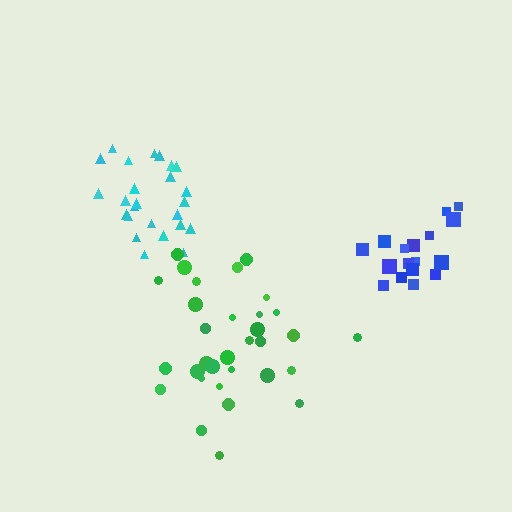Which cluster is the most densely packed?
Cyan.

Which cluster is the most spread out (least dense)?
Green.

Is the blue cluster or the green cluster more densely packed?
Blue.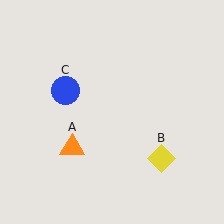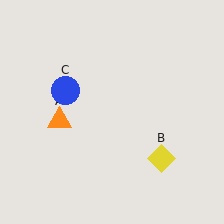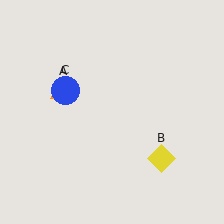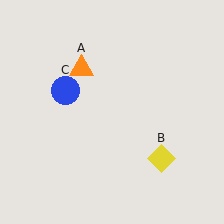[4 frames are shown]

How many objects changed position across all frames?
1 object changed position: orange triangle (object A).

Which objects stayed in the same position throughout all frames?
Yellow diamond (object B) and blue circle (object C) remained stationary.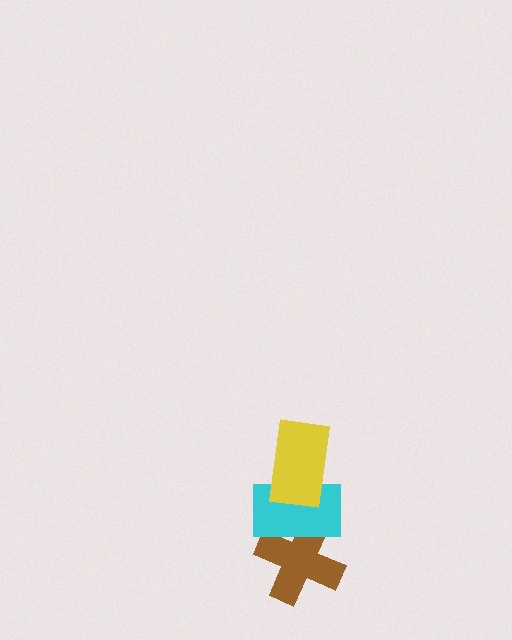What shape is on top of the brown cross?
The cyan rectangle is on top of the brown cross.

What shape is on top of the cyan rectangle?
The yellow rectangle is on top of the cyan rectangle.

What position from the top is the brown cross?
The brown cross is 3rd from the top.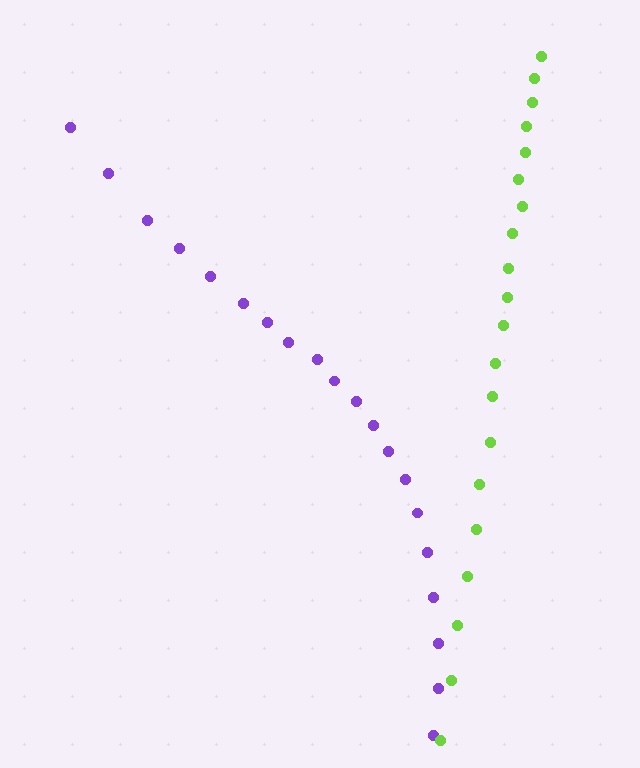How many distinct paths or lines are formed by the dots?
There are 2 distinct paths.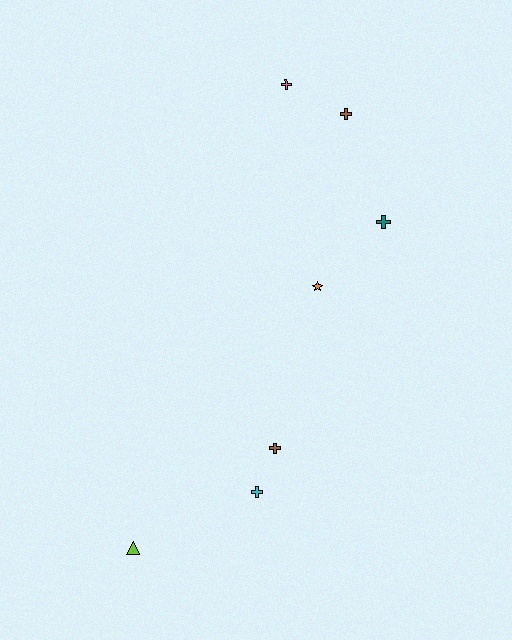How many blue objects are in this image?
There are no blue objects.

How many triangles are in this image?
There is 1 triangle.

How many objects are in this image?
There are 7 objects.